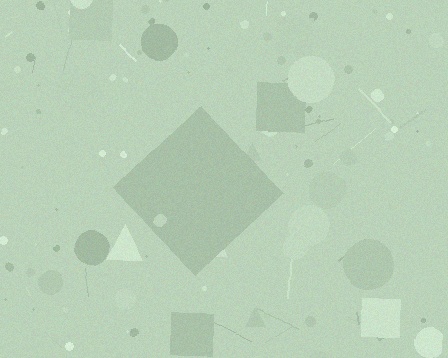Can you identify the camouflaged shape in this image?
The camouflaged shape is a diamond.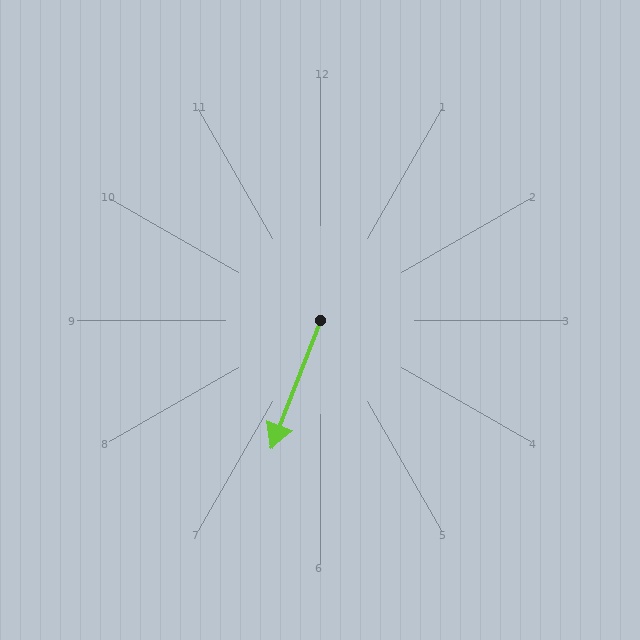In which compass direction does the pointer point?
South.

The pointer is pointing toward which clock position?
Roughly 7 o'clock.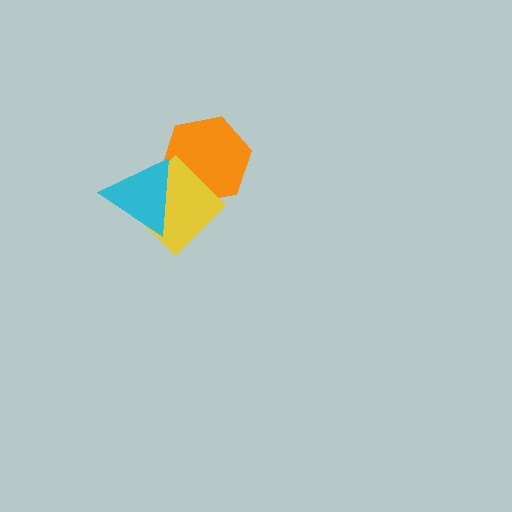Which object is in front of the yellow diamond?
The cyan triangle is in front of the yellow diamond.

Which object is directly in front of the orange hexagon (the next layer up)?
The yellow diamond is directly in front of the orange hexagon.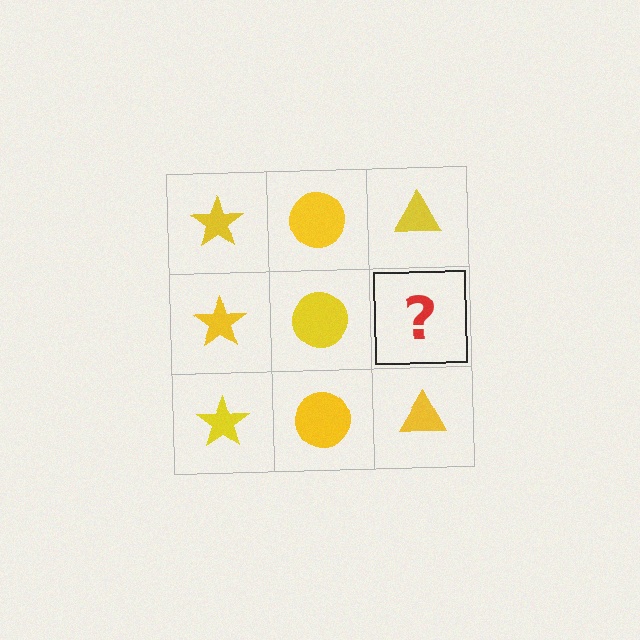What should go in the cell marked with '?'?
The missing cell should contain a yellow triangle.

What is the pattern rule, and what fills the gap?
The rule is that each column has a consistent shape. The gap should be filled with a yellow triangle.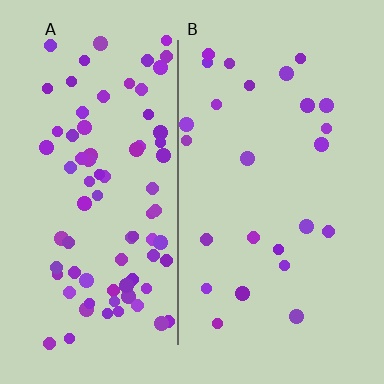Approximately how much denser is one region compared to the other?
Approximately 3.3× — region A over region B.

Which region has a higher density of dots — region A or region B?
A (the left).